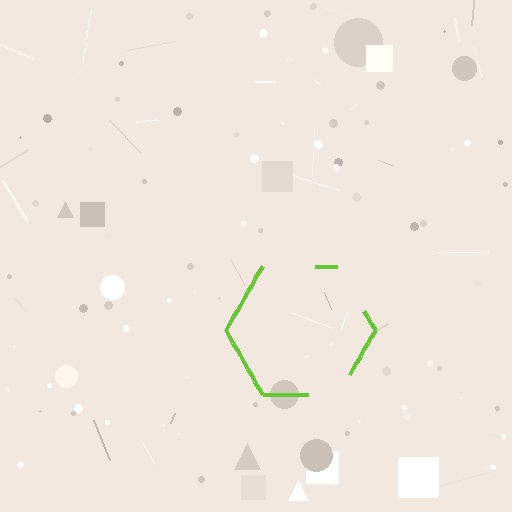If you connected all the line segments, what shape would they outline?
They would outline a hexagon.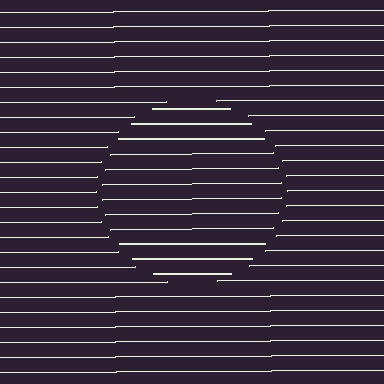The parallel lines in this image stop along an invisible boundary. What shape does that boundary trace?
An illusory circle. The interior of the shape contains the same grating, shifted by half a period — the contour is defined by the phase discontinuity where line-ends from the inner and outer gratings abut.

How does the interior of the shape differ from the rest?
The interior of the shape contains the same grating, shifted by half a period — the contour is defined by the phase discontinuity where line-ends from the inner and outer gratings abut.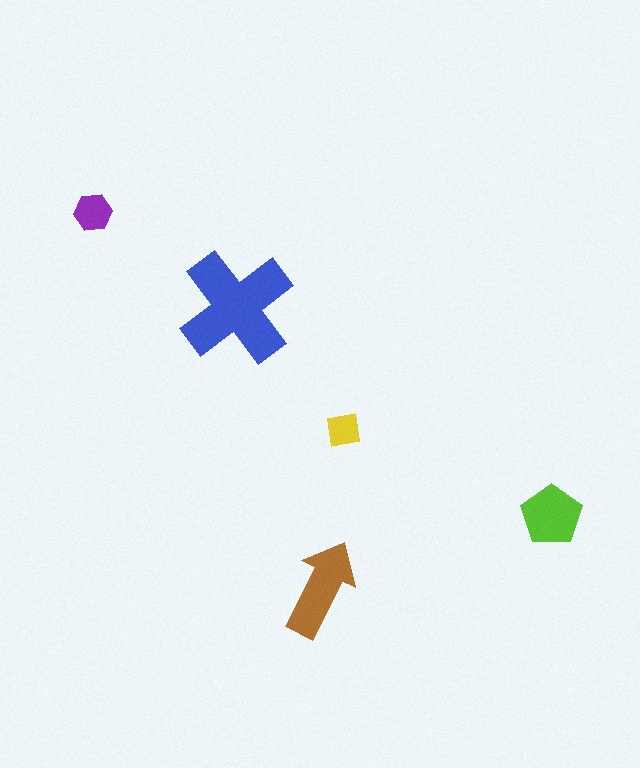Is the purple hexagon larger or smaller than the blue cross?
Smaller.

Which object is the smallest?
The yellow square.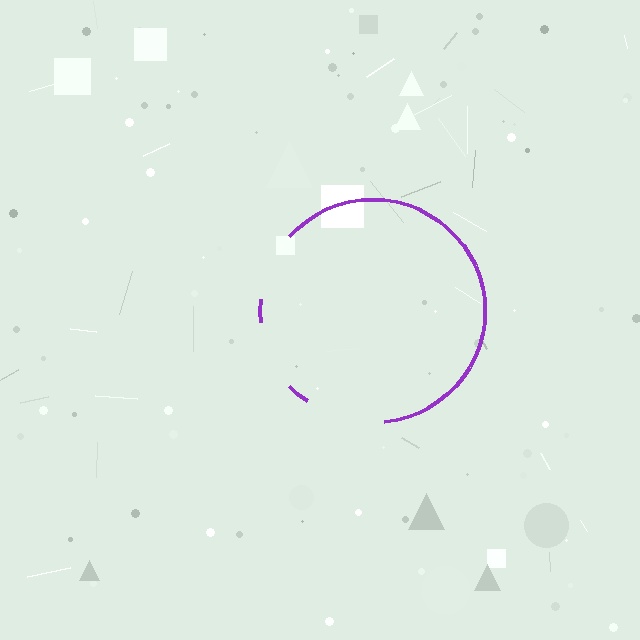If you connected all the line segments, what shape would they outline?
They would outline a circle.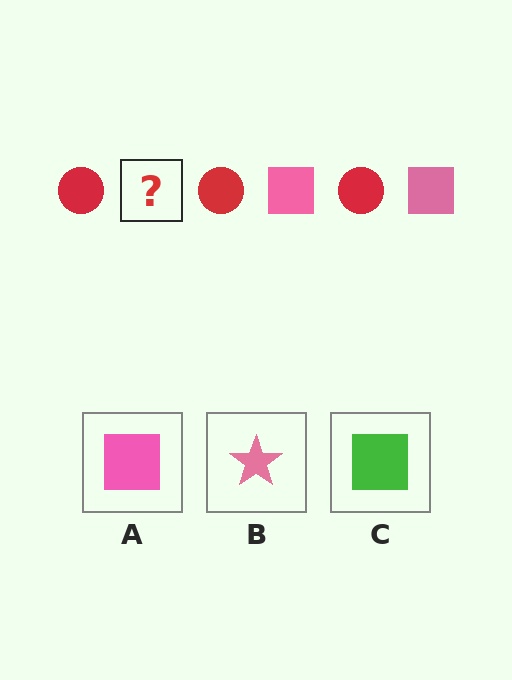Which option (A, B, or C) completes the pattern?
A.